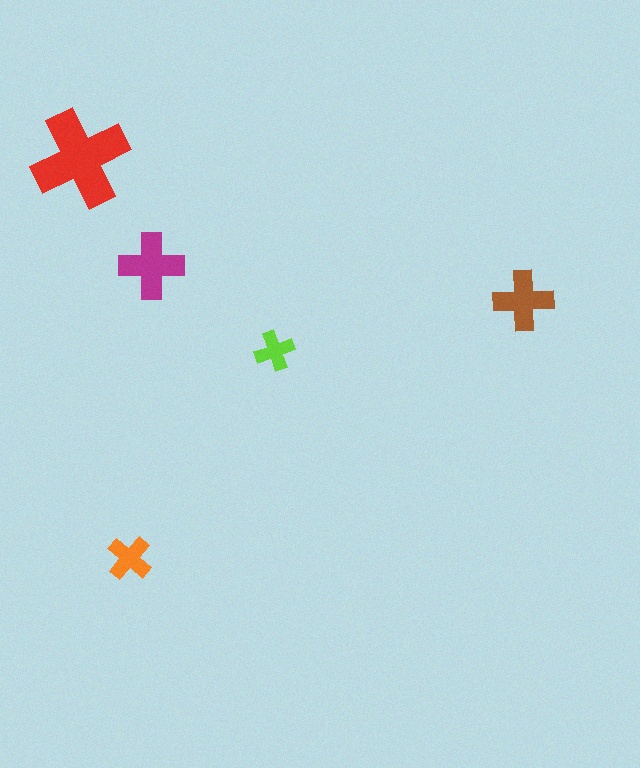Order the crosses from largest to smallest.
the red one, the magenta one, the brown one, the orange one, the lime one.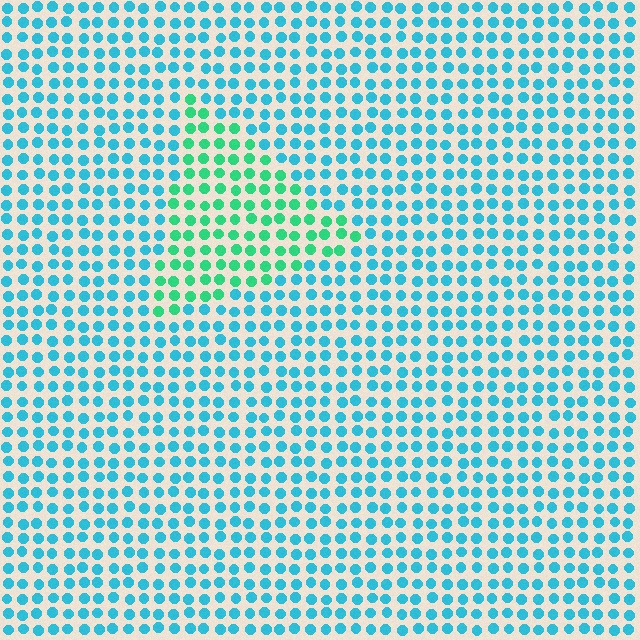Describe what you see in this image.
The image is filled with small cyan elements in a uniform arrangement. A triangle-shaped region is visible where the elements are tinted to a slightly different hue, forming a subtle color boundary.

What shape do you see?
I see a triangle.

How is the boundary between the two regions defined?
The boundary is defined purely by a slight shift in hue (about 40 degrees). Spacing, size, and orientation are identical on both sides.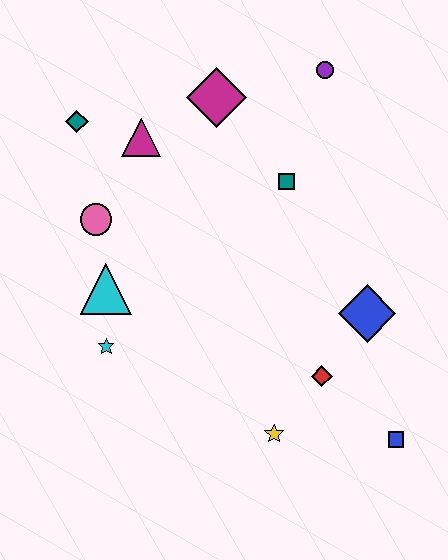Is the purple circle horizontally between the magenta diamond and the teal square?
No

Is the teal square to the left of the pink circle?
No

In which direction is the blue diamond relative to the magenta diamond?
The blue diamond is below the magenta diamond.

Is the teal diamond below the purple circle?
Yes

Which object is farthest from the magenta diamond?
The blue square is farthest from the magenta diamond.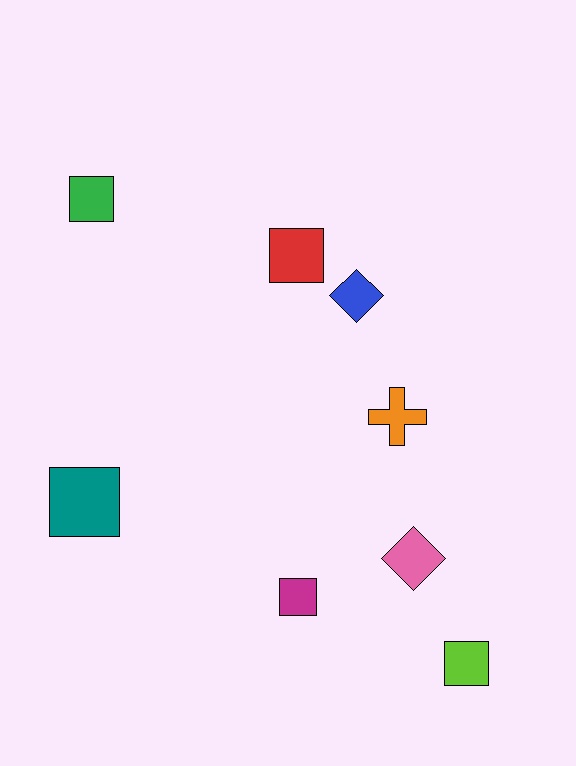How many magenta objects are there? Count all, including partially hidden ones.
There is 1 magenta object.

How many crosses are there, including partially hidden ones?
There is 1 cross.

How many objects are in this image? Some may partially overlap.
There are 8 objects.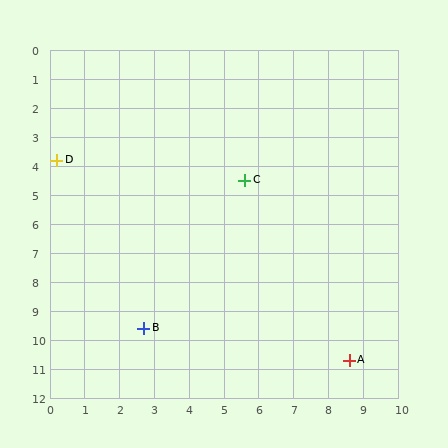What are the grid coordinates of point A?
Point A is at approximately (8.6, 10.7).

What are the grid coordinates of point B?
Point B is at approximately (2.7, 9.6).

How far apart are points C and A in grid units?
Points C and A are about 6.9 grid units apart.